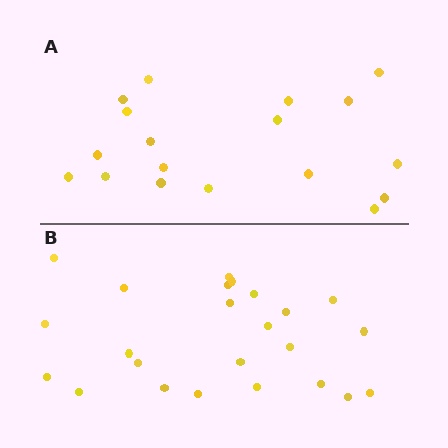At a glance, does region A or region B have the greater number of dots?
Region B (the bottom region) has more dots.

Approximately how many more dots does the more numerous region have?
Region B has about 6 more dots than region A.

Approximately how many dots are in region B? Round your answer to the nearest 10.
About 20 dots. (The exact count is 24, which rounds to 20.)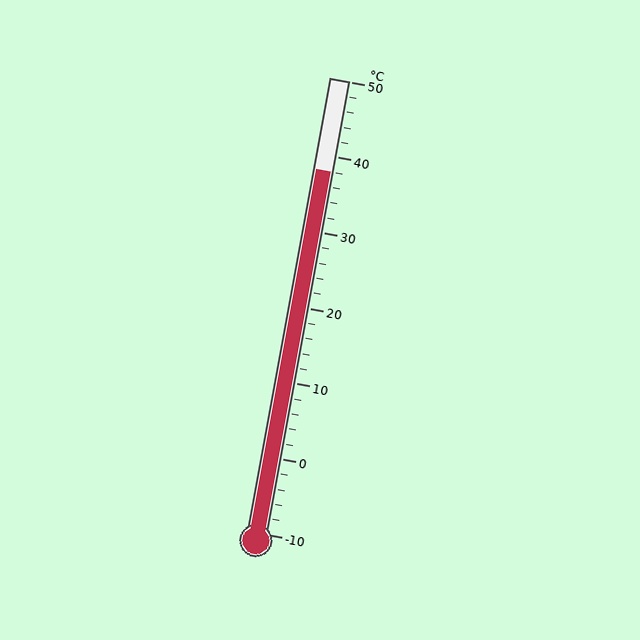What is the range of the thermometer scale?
The thermometer scale ranges from -10°C to 50°C.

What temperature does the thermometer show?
The thermometer shows approximately 38°C.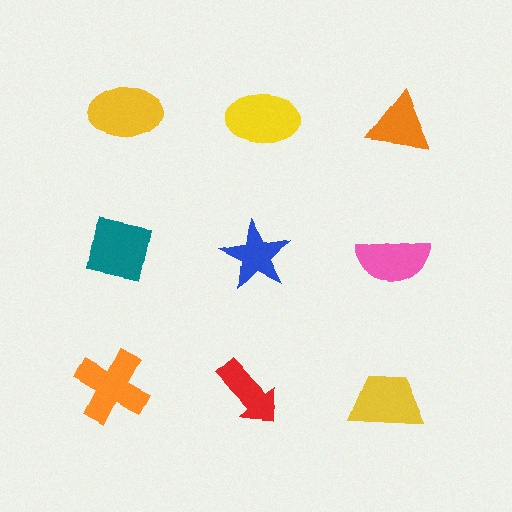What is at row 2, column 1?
A teal square.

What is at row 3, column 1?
An orange cross.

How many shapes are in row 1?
3 shapes.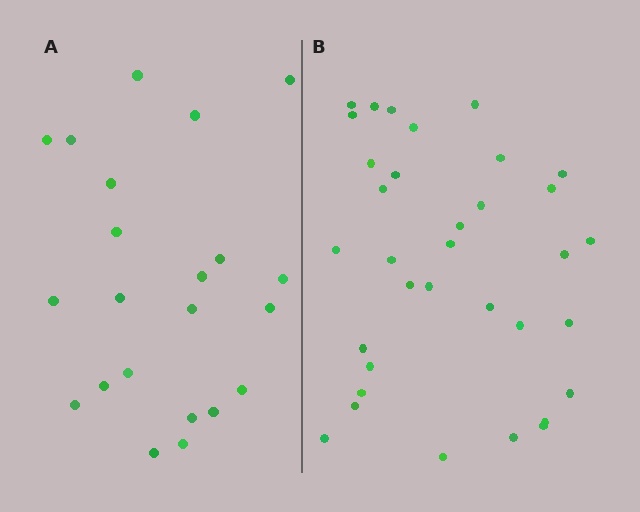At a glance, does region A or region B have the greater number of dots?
Region B (the right region) has more dots.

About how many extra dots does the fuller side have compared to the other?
Region B has roughly 12 or so more dots than region A.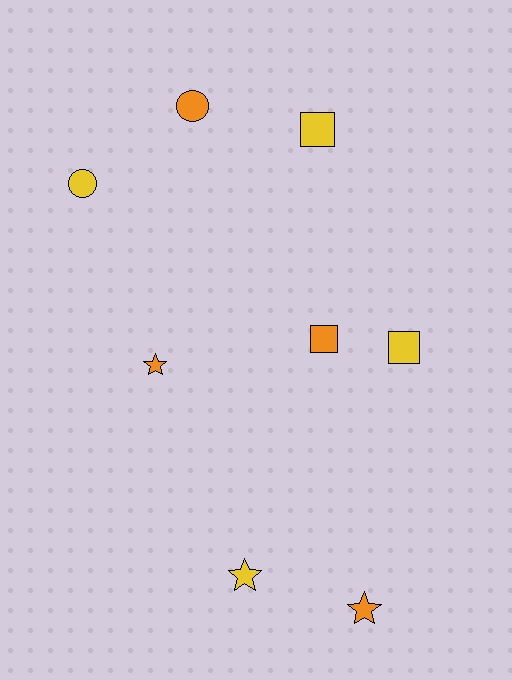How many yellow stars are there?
There is 1 yellow star.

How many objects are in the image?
There are 8 objects.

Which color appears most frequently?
Orange, with 4 objects.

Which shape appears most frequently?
Star, with 3 objects.